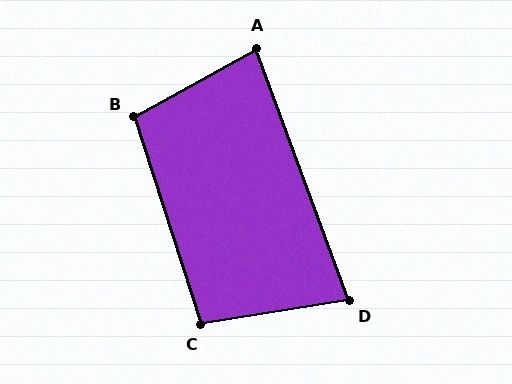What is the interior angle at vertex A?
Approximately 81 degrees (acute).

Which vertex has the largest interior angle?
B, at approximately 101 degrees.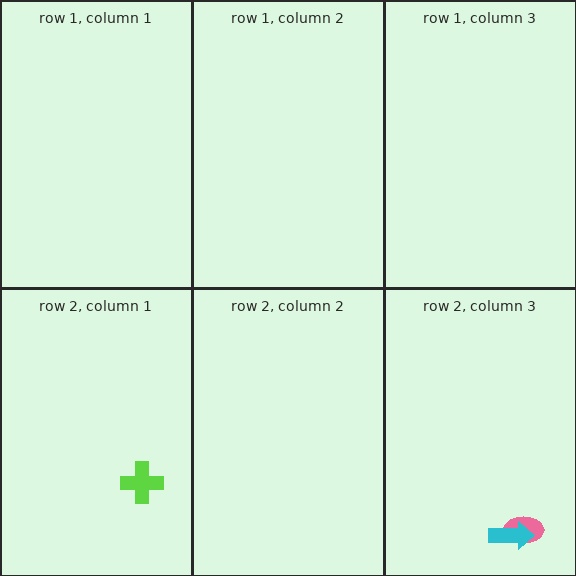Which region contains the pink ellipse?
The row 2, column 3 region.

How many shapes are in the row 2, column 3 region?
2.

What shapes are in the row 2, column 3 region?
The pink ellipse, the cyan arrow.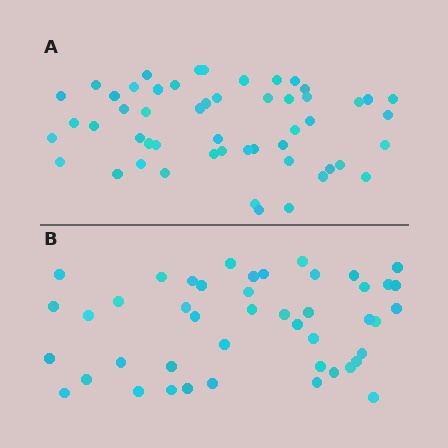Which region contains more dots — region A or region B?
Region A (the top region) has more dots.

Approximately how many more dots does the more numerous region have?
Region A has roughly 8 or so more dots than region B.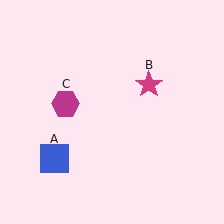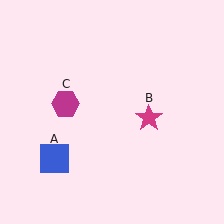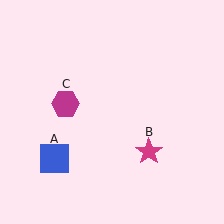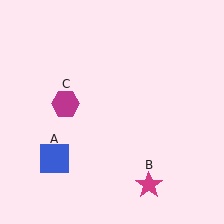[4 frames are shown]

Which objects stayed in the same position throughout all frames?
Blue square (object A) and magenta hexagon (object C) remained stationary.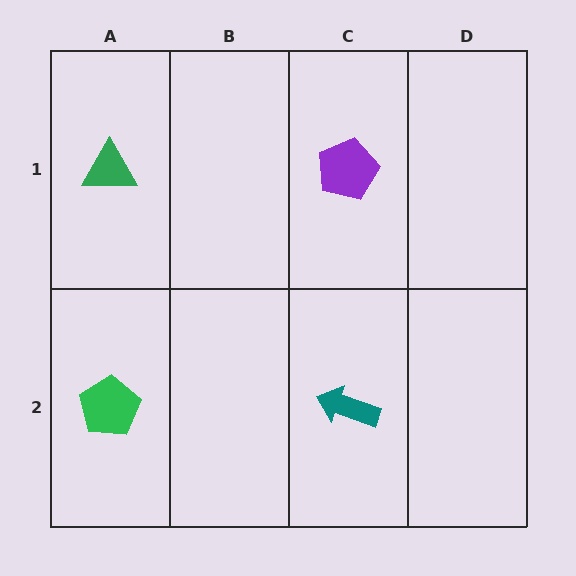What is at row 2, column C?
A teal arrow.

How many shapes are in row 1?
2 shapes.